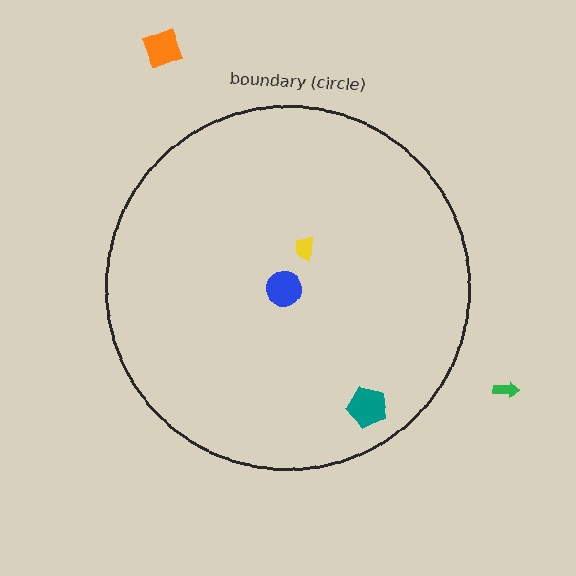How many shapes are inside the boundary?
3 inside, 2 outside.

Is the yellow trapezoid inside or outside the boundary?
Inside.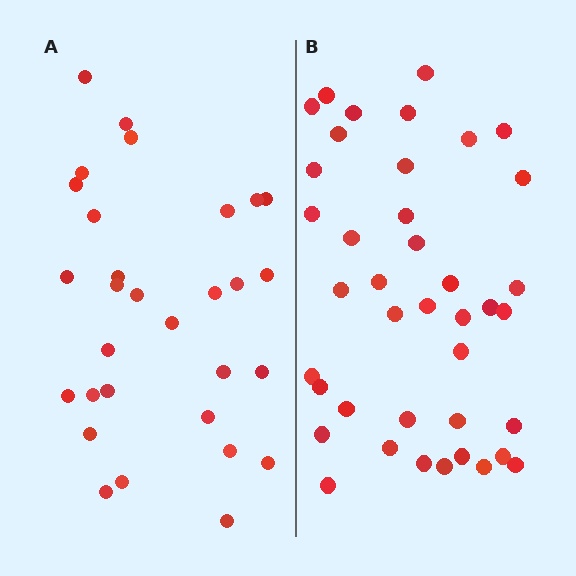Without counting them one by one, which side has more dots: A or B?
Region B (the right region) has more dots.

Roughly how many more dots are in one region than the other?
Region B has roughly 10 or so more dots than region A.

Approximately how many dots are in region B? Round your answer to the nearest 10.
About 40 dots.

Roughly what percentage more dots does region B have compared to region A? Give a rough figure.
About 35% more.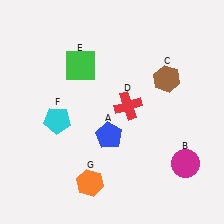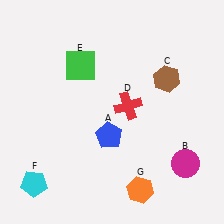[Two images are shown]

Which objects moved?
The objects that moved are: the cyan pentagon (F), the orange hexagon (G).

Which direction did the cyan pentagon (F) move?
The cyan pentagon (F) moved down.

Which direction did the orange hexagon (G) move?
The orange hexagon (G) moved right.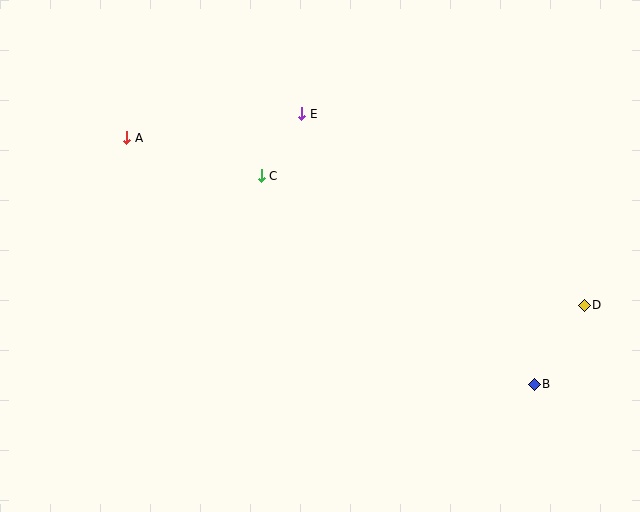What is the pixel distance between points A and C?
The distance between A and C is 140 pixels.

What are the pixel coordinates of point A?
Point A is at (127, 138).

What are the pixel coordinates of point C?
Point C is at (261, 176).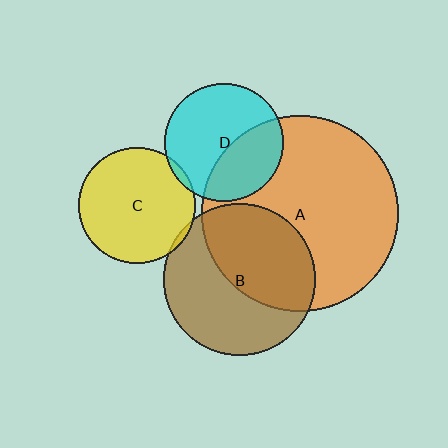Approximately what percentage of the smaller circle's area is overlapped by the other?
Approximately 50%.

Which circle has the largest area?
Circle A (orange).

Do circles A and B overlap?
Yes.